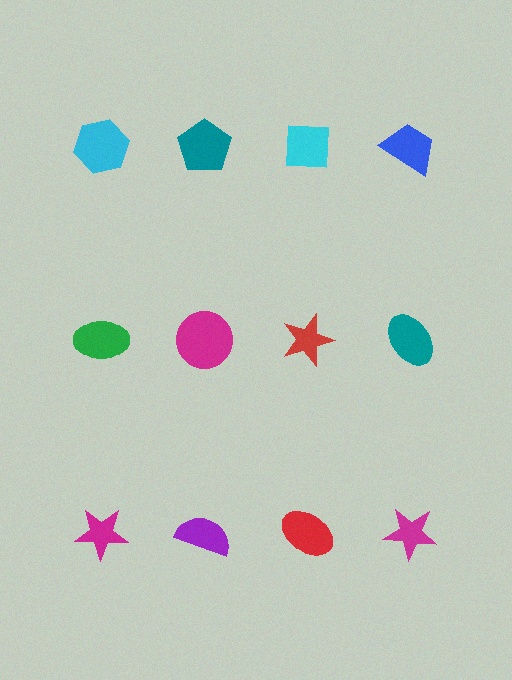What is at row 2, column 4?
A teal ellipse.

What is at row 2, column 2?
A magenta circle.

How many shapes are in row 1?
4 shapes.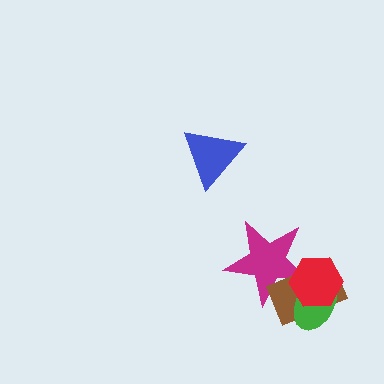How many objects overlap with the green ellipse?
3 objects overlap with the green ellipse.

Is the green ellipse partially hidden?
Yes, it is partially covered by another shape.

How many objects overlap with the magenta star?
3 objects overlap with the magenta star.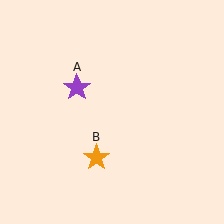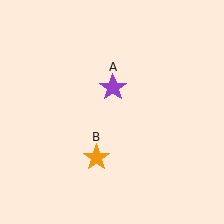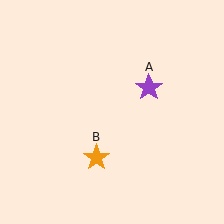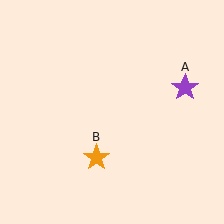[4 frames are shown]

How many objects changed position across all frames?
1 object changed position: purple star (object A).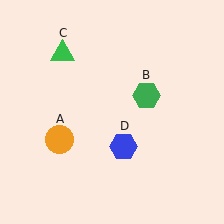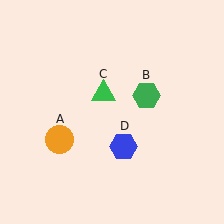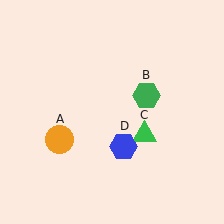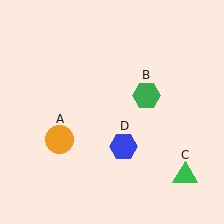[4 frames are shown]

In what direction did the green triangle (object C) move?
The green triangle (object C) moved down and to the right.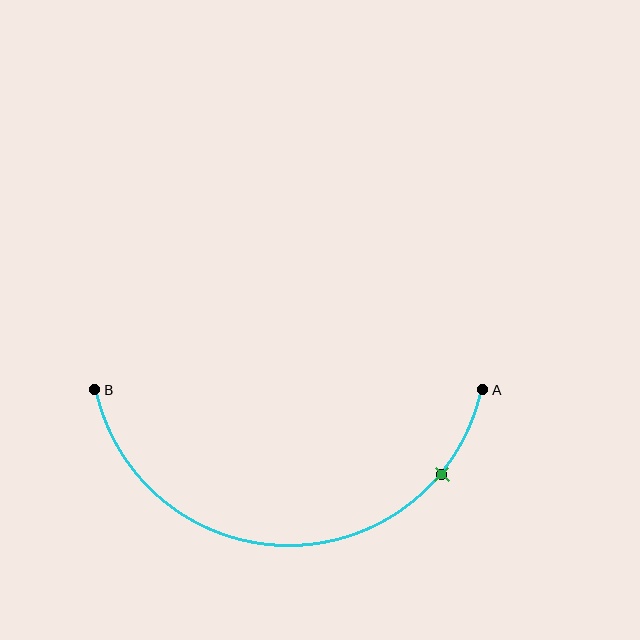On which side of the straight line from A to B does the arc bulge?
The arc bulges below the straight line connecting A and B.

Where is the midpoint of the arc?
The arc midpoint is the point on the curve farthest from the straight line joining A and B. It sits below that line.